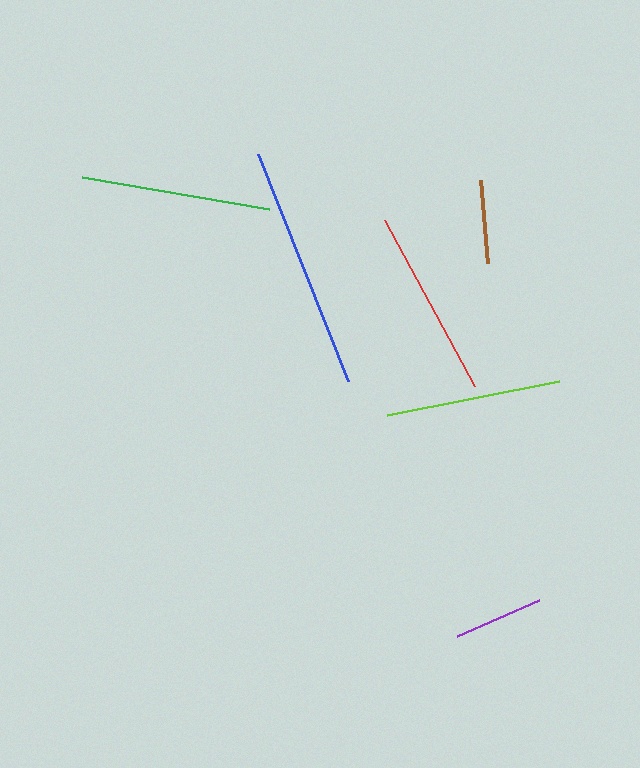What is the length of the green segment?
The green segment is approximately 190 pixels long.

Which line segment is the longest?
The blue line is the longest at approximately 245 pixels.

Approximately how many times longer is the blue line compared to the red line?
The blue line is approximately 1.3 times the length of the red line.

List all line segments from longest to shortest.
From longest to shortest: blue, green, red, lime, purple, brown.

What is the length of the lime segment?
The lime segment is approximately 176 pixels long.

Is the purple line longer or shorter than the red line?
The red line is longer than the purple line.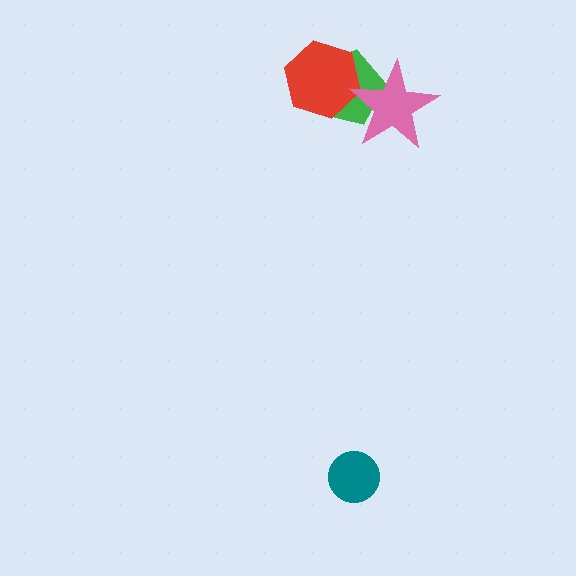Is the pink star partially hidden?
No, no other shape covers it.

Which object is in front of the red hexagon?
The pink star is in front of the red hexagon.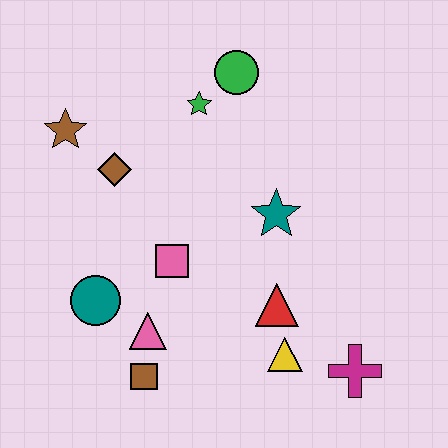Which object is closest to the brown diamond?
The brown star is closest to the brown diamond.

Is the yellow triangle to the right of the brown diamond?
Yes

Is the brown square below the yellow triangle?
Yes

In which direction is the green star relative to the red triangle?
The green star is above the red triangle.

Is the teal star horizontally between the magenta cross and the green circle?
Yes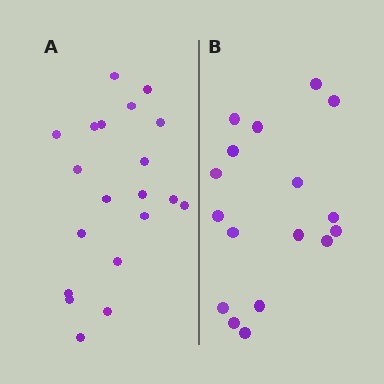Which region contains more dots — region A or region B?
Region A (the left region) has more dots.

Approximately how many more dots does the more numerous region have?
Region A has just a few more — roughly 2 or 3 more dots than region B.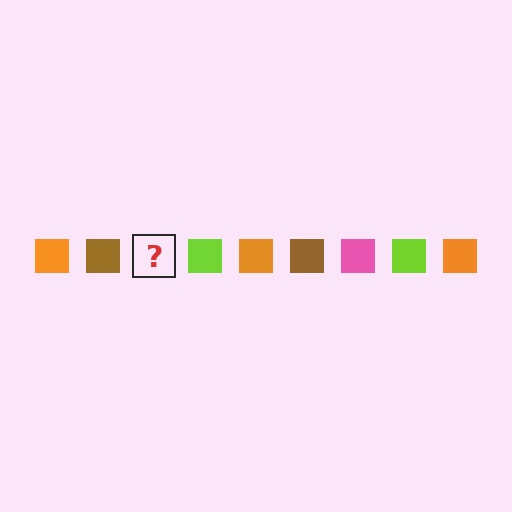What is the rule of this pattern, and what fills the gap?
The rule is that the pattern cycles through orange, brown, pink, lime squares. The gap should be filled with a pink square.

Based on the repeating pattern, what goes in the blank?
The blank should be a pink square.